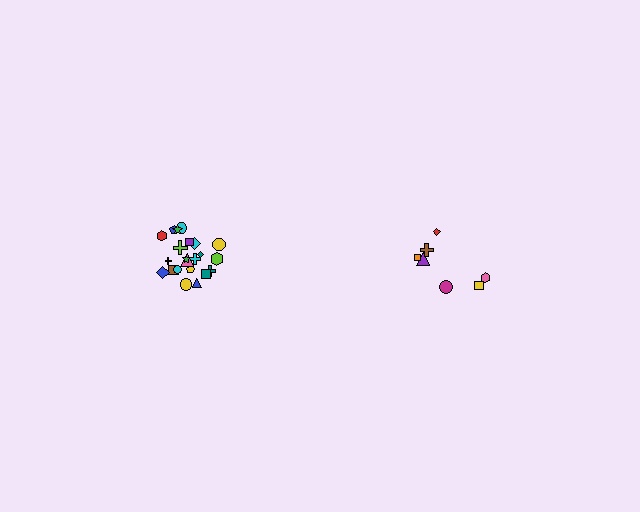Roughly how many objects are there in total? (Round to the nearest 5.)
Roughly 30 objects in total.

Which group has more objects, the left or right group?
The left group.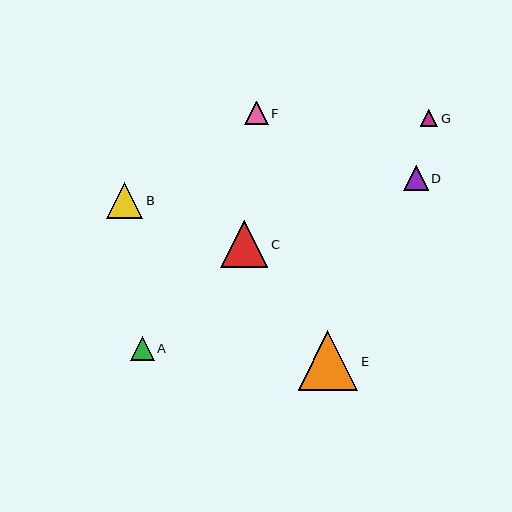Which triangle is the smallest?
Triangle G is the smallest with a size of approximately 18 pixels.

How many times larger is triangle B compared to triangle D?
Triangle B is approximately 1.5 times the size of triangle D.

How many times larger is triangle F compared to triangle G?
Triangle F is approximately 1.3 times the size of triangle G.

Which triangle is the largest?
Triangle E is the largest with a size of approximately 59 pixels.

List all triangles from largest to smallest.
From largest to smallest: E, C, B, D, A, F, G.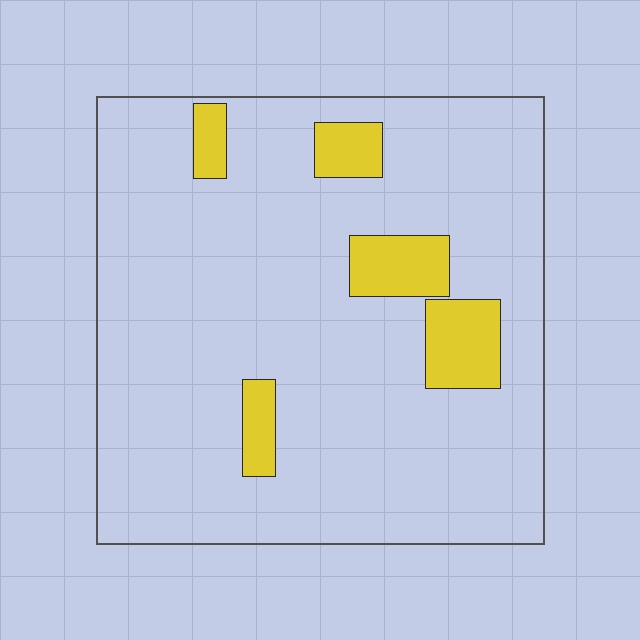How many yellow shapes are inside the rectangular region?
5.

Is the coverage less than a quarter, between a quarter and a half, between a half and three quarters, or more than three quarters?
Less than a quarter.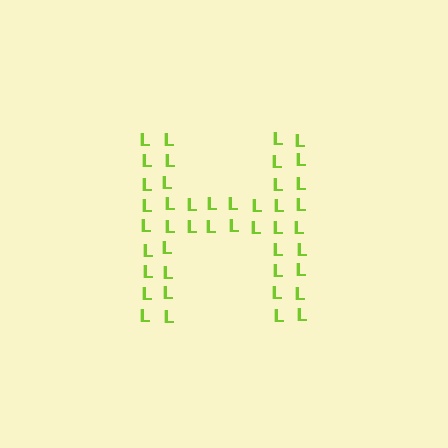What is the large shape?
The large shape is the letter H.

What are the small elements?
The small elements are letter L's.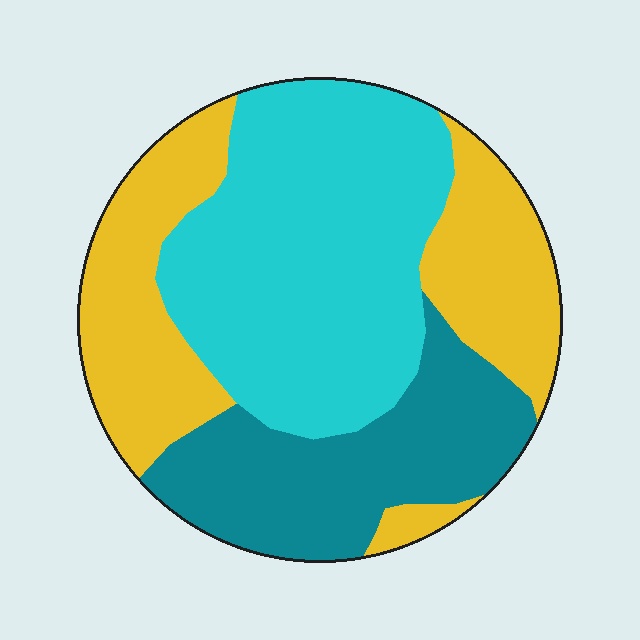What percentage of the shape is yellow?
Yellow takes up between a quarter and a half of the shape.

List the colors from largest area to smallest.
From largest to smallest: cyan, yellow, teal.